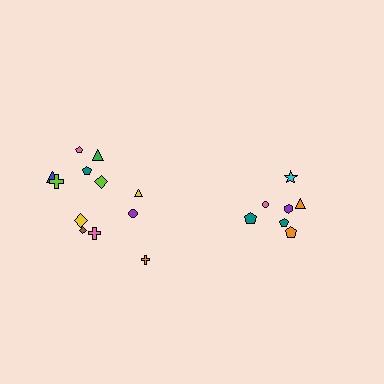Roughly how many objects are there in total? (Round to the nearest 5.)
Roughly 20 objects in total.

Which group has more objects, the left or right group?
The left group.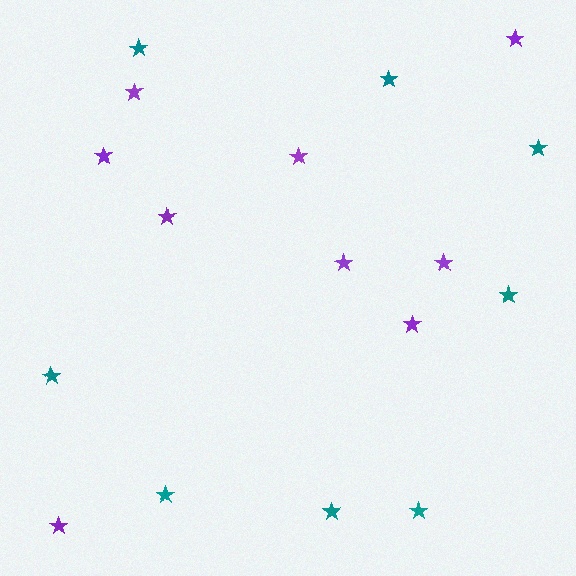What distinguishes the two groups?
There are 2 groups: one group of teal stars (8) and one group of purple stars (9).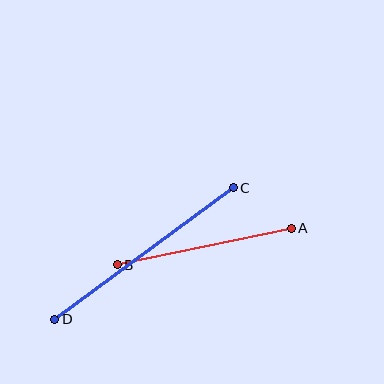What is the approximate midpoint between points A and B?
The midpoint is at approximately (204, 246) pixels.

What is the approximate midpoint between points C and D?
The midpoint is at approximately (144, 253) pixels.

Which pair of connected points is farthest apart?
Points C and D are farthest apart.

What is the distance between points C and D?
The distance is approximately 222 pixels.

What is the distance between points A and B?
The distance is approximately 178 pixels.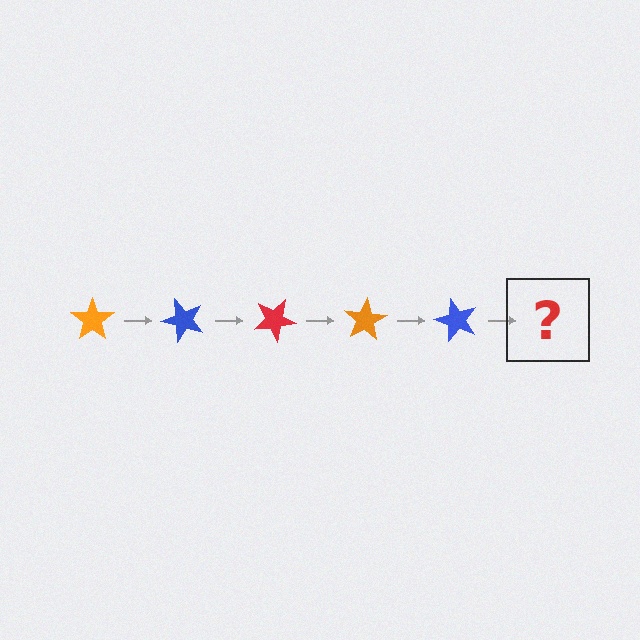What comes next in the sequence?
The next element should be a red star, rotated 250 degrees from the start.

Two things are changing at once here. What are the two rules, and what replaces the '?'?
The two rules are that it rotates 50 degrees each step and the color cycles through orange, blue, and red. The '?' should be a red star, rotated 250 degrees from the start.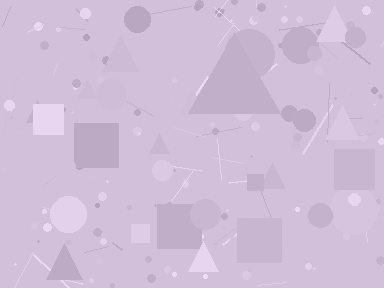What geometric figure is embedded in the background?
A triangle is embedded in the background.